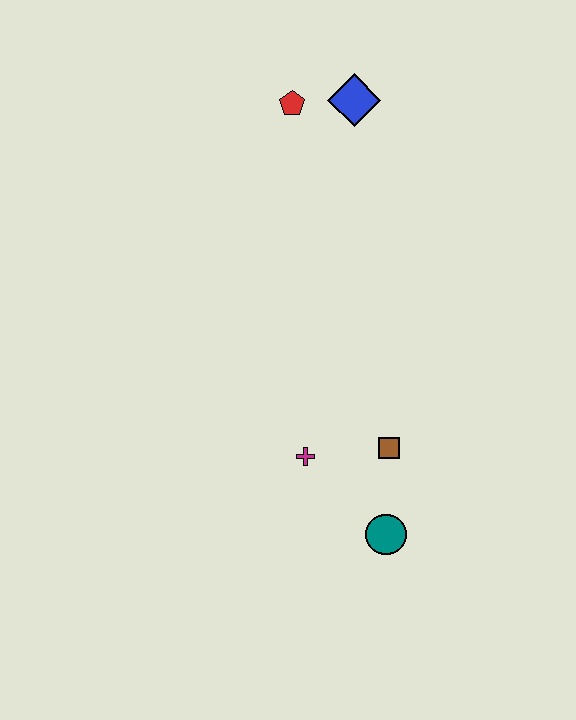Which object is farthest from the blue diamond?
The teal circle is farthest from the blue diamond.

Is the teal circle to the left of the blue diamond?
No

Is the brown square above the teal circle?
Yes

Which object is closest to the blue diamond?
The red pentagon is closest to the blue diamond.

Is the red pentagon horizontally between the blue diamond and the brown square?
No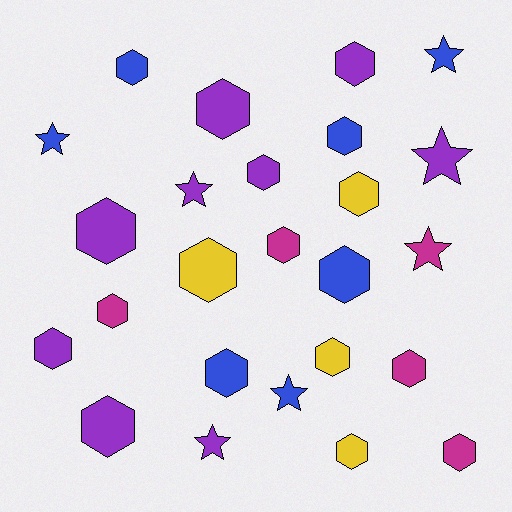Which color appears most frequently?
Purple, with 9 objects.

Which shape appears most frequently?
Hexagon, with 18 objects.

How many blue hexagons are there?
There are 4 blue hexagons.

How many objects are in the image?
There are 25 objects.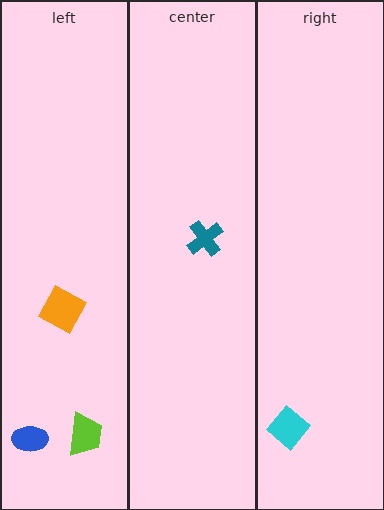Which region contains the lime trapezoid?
The left region.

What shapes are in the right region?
The cyan diamond.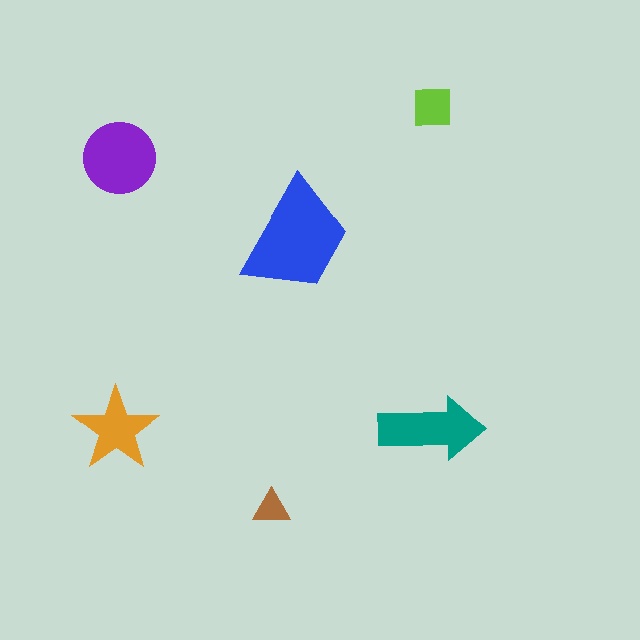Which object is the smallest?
The brown triangle.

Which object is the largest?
The blue trapezoid.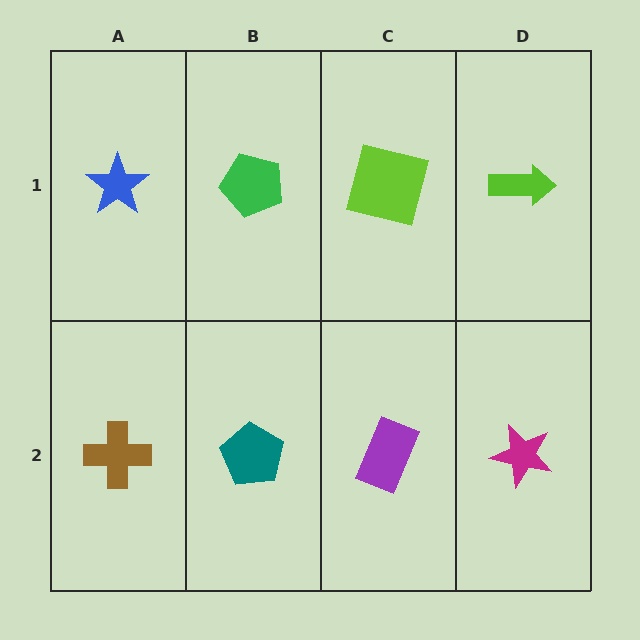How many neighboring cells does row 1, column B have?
3.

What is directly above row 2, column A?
A blue star.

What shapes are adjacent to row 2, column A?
A blue star (row 1, column A), a teal pentagon (row 2, column B).